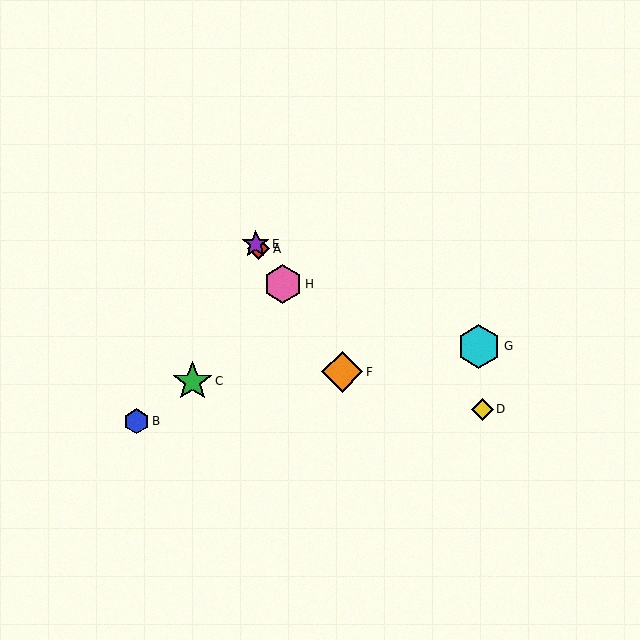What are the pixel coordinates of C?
Object C is at (193, 381).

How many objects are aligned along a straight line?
4 objects (A, E, F, H) are aligned along a straight line.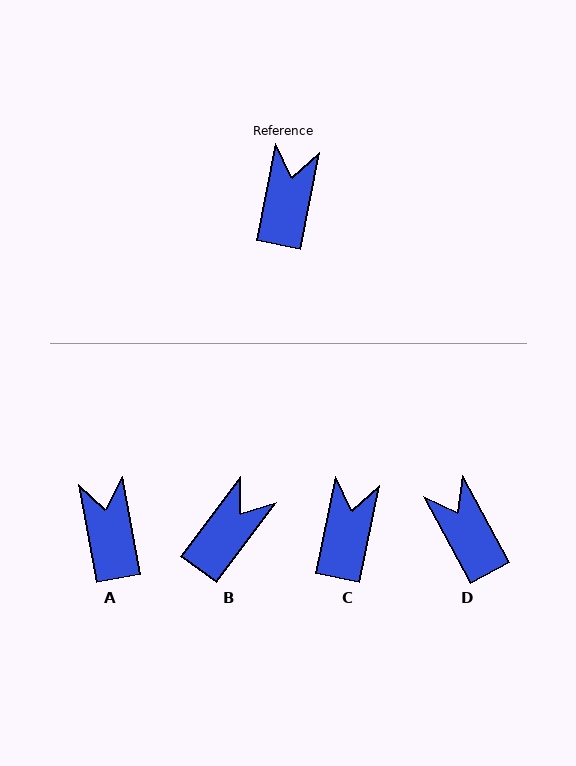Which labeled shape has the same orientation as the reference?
C.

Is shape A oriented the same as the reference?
No, it is off by about 22 degrees.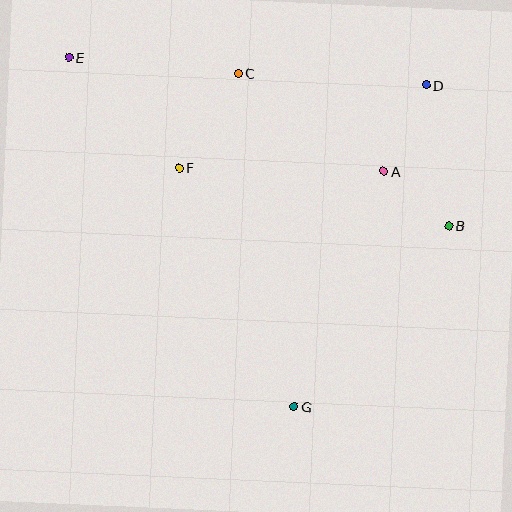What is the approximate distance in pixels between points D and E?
The distance between D and E is approximately 358 pixels.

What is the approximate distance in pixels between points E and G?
The distance between E and G is approximately 416 pixels.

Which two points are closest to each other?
Points A and B are closest to each other.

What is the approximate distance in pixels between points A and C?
The distance between A and C is approximately 175 pixels.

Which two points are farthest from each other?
Points B and E are farthest from each other.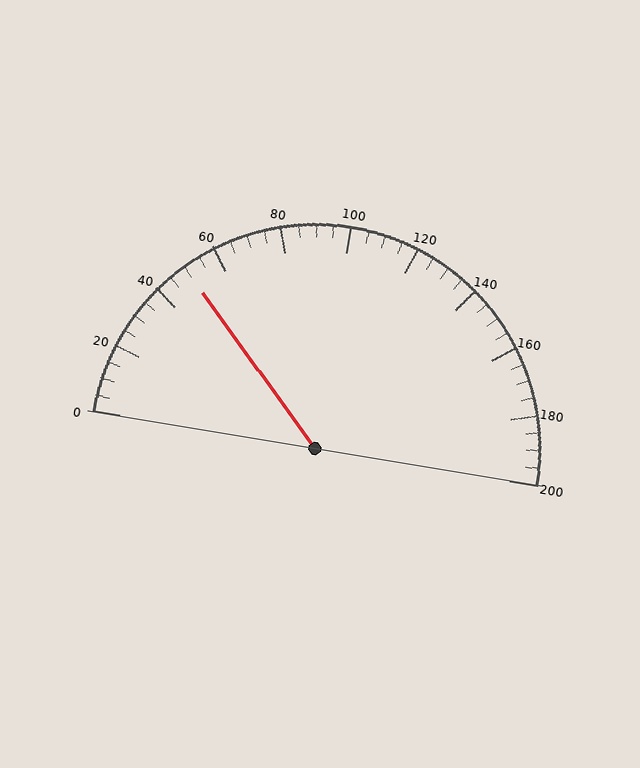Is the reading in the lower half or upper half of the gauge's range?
The reading is in the lower half of the range (0 to 200).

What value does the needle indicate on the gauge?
The needle indicates approximately 50.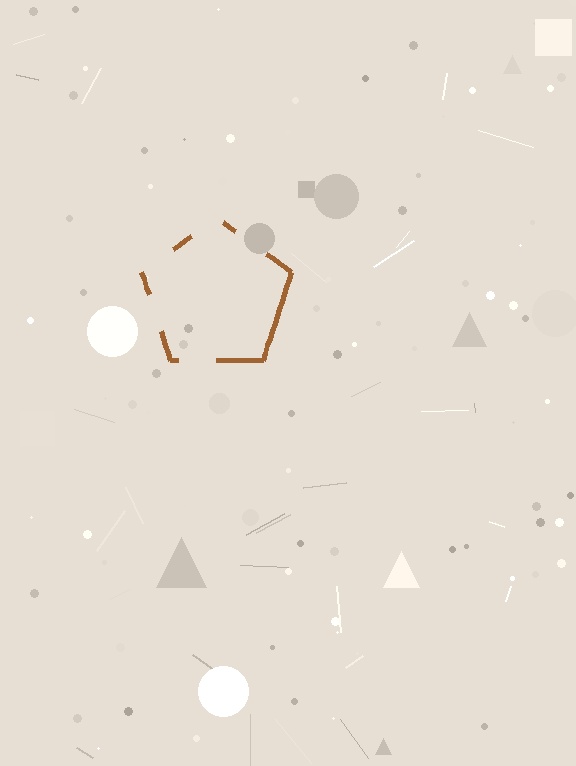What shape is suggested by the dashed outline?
The dashed outline suggests a pentagon.